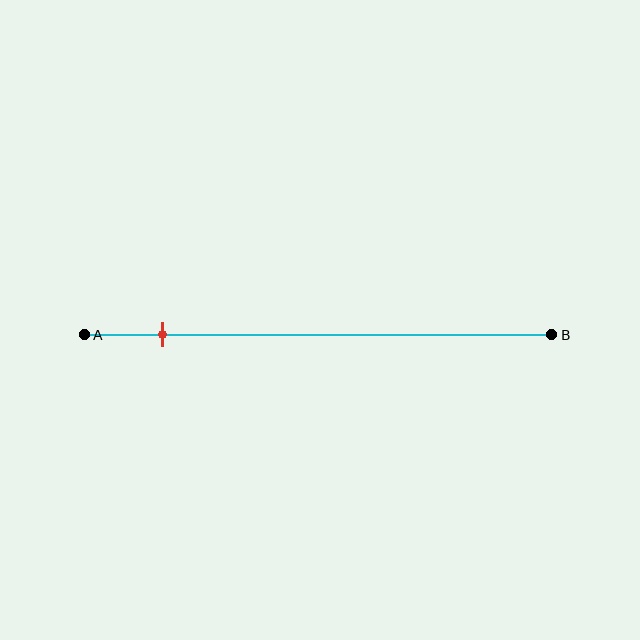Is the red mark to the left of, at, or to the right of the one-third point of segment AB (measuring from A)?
The red mark is to the left of the one-third point of segment AB.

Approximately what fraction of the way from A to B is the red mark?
The red mark is approximately 15% of the way from A to B.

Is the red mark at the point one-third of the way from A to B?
No, the mark is at about 15% from A, not at the 33% one-third point.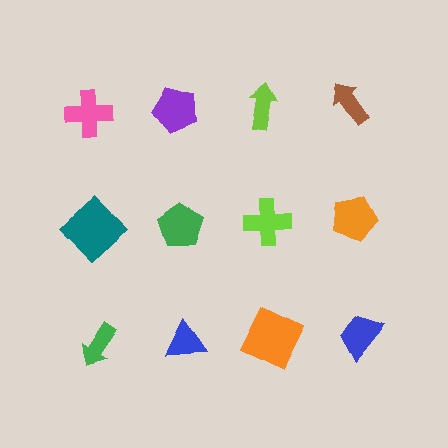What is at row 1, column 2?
A purple pentagon.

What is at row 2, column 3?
A lime cross.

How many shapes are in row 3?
4 shapes.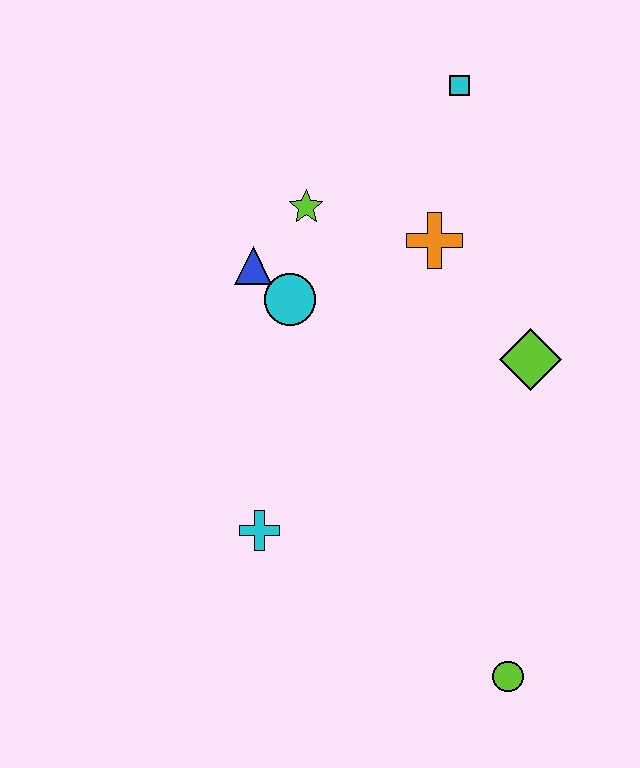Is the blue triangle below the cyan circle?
No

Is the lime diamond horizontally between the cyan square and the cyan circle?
No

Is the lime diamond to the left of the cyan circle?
No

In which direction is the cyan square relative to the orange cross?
The cyan square is above the orange cross.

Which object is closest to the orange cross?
The lime star is closest to the orange cross.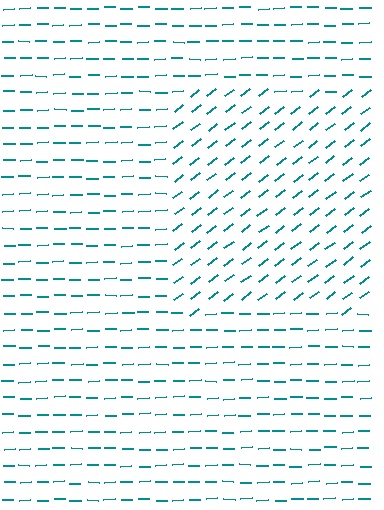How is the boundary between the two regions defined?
The boundary is defined purely by a change in line orientation (approximately 35 degrees difference). All lines are the same color and thickness.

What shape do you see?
I see a rectangle.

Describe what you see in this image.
The image is filled with small teal line segments. A rectangle region in the image has lines oriented differently from the surrounding lines, creating a visible texture boundary.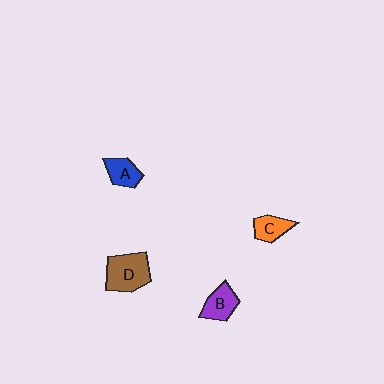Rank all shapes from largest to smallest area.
From largest to smallest: D (brown), B (purple), A (blue), C (orange).